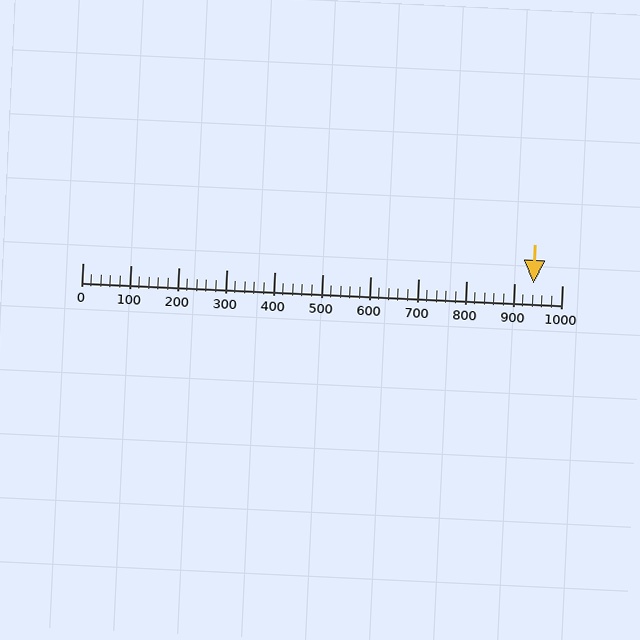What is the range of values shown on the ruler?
The ruler shows values from 0 to 1000.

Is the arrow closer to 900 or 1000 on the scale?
The arrow is closer to 900.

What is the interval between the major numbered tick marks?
The major tick marks are spaced 100 units apart.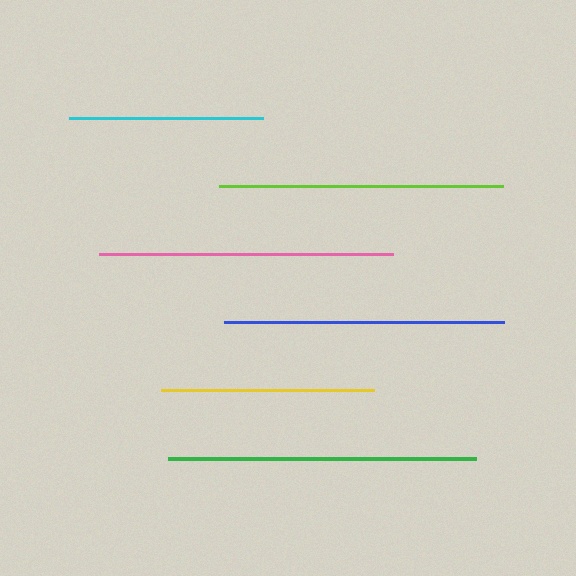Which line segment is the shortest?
The cyan line is the shortest at approximately 194 pixels.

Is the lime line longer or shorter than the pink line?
The pink line is longer than the lime line.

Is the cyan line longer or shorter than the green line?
The green line is longer than the cyan line.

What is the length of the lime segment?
The lime segment is approximately 284 pixels long.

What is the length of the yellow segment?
The yellow segment is approximately 214 pixels long.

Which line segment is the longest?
The green line is the longest at approximately 308 pixels.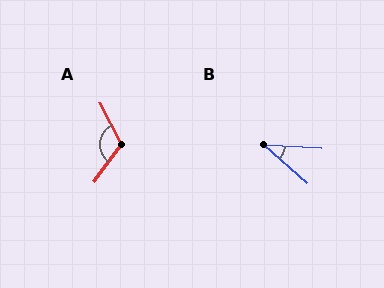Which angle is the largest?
A, at approximately 117 degrees.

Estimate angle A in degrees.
Approximately 117 degrees.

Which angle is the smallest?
B, at approximately 38 degrees.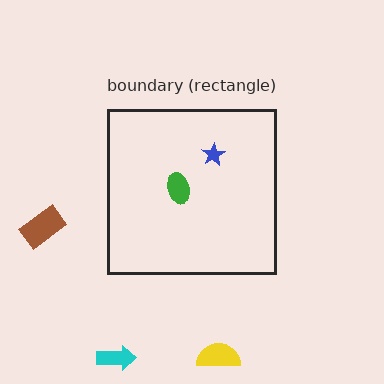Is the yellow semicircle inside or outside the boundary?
Outside.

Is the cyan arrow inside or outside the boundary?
Outside.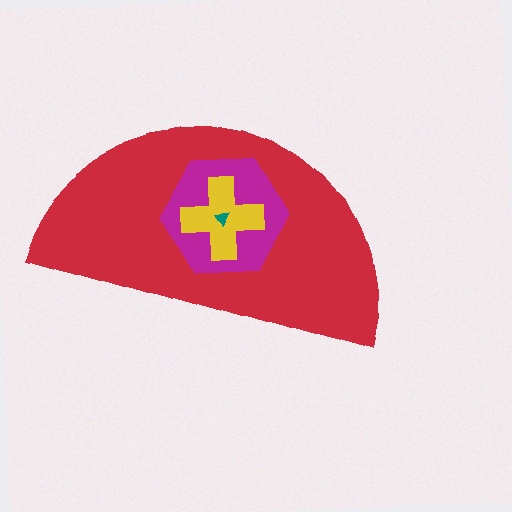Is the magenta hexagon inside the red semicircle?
Yes.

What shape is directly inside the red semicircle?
The magenta hexagon.